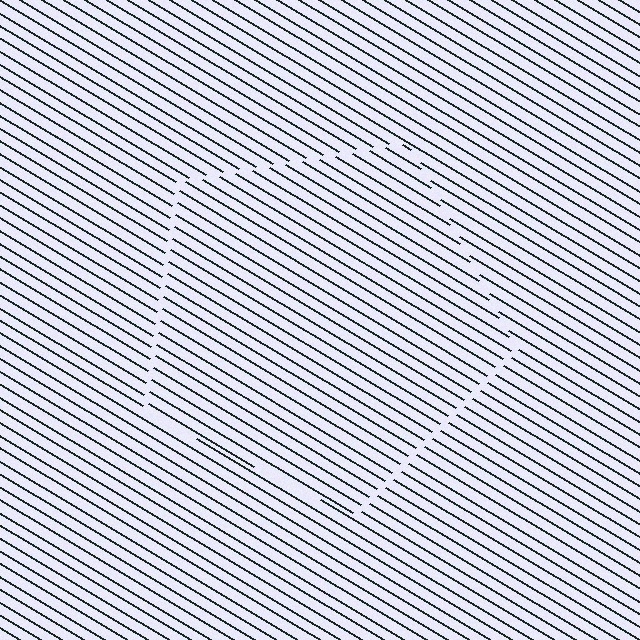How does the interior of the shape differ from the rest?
The interior of the shape contains the same grating, shifted by half a period — the contour is defined by the phase discontinuity where line-ends from the inner and outer gratings abut.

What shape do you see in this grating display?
An illusory pentagon. The interior of the shape contains the same grating, shifted by half a period — the contour is defined by the phase discontinuity where line-ends from the inner and outer gratings abut.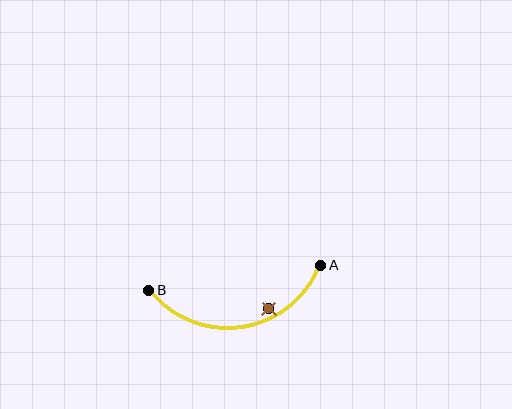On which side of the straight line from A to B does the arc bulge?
The arc bulges below the straight line connecting A and B.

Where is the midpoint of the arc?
The arc midpoint is the point on the curve farthest from the straight line joining A and B. It sits below that line.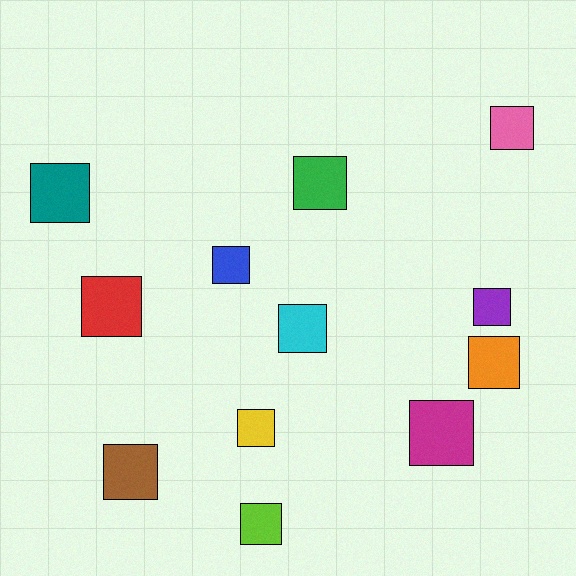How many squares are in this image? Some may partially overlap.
There are 12 squares.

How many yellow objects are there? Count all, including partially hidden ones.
There is 1 yellow object.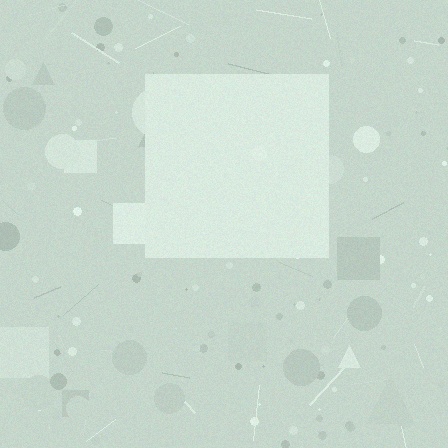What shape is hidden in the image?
A square is hidden in the image.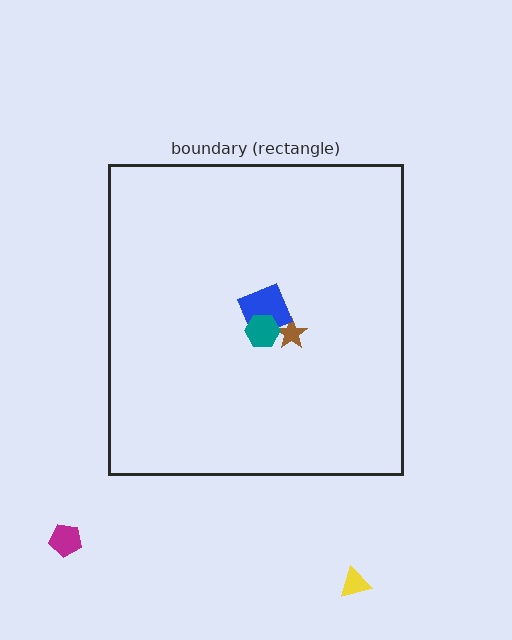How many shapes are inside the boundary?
3 inside, 2 outside.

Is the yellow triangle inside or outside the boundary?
Outside.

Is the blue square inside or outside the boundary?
Inside.